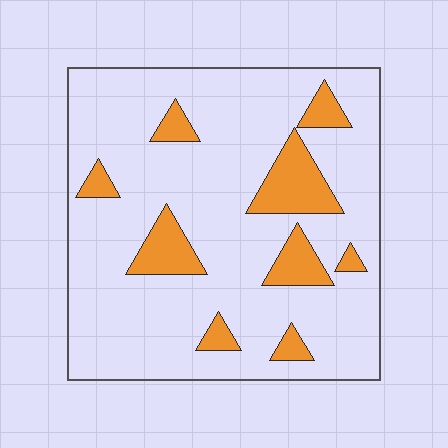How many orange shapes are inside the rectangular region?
9.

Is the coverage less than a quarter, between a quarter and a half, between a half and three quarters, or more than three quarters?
Less than a quarter.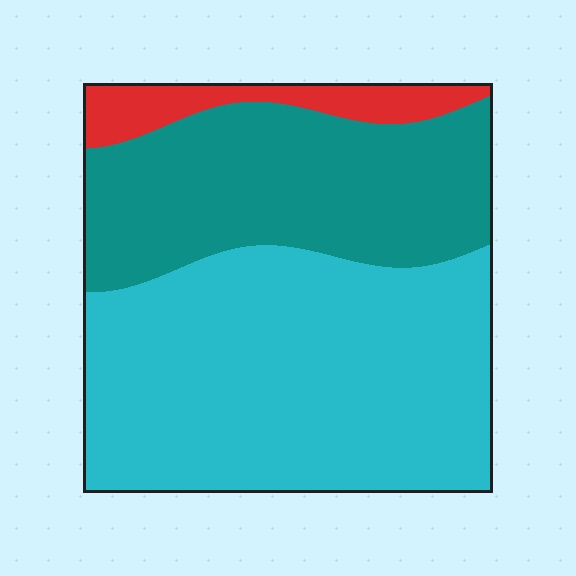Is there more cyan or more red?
Cyan.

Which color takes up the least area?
Red, at roughly 10%.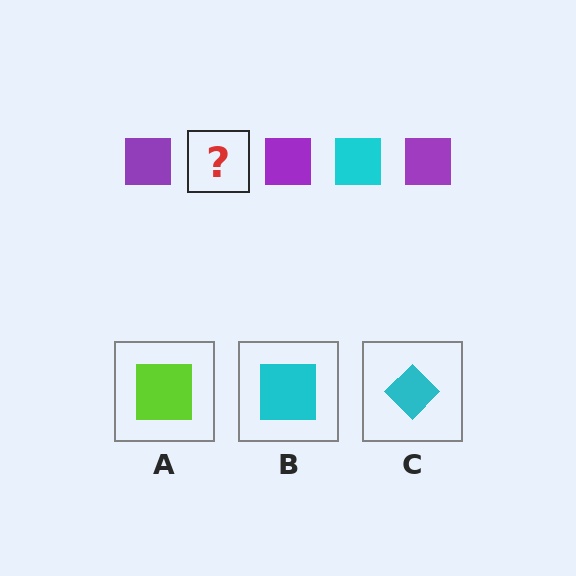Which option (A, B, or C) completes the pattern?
B.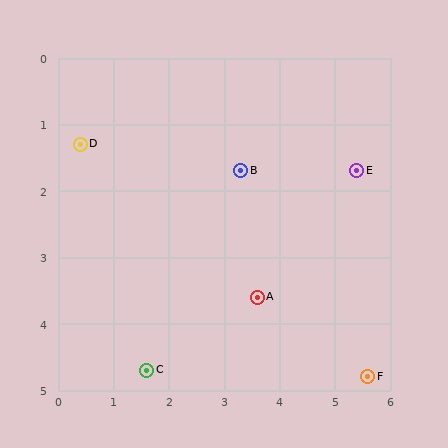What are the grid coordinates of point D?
Point D is at approximately (0.4, 1.3).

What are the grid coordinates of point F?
Point F is at approximately (5.6, 4.8).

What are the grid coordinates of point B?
Point B is at approximately (3.3, 1.7).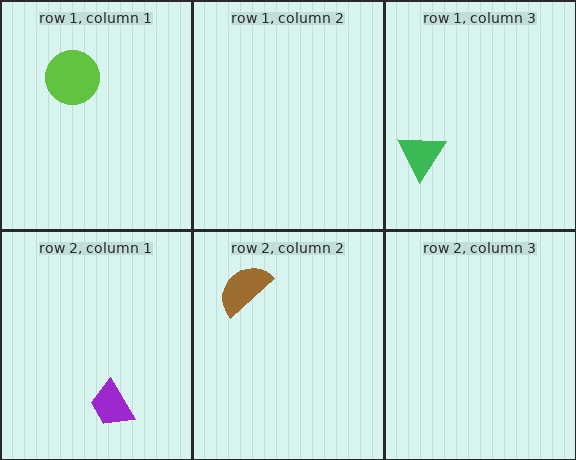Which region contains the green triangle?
The row 1, column 3 region.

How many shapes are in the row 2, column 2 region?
1.